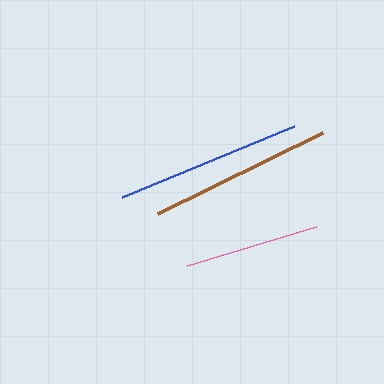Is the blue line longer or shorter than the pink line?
The blue line is longer than the pink line.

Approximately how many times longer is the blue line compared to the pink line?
The blue line is approximately 1.4 times the length of the pink line.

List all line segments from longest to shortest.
From longest to shortest: blue, brown, pink.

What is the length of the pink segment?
The pink segment is approximately 135 pixels long.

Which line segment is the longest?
The blue line is the longest at approximately 185 pixels.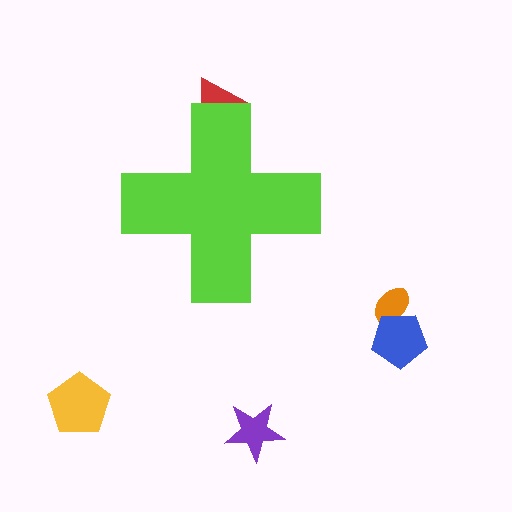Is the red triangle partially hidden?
Yes, the red triangle is partially hidden behind the lime cross.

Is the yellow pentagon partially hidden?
No, the yellow pentagon is fully visible.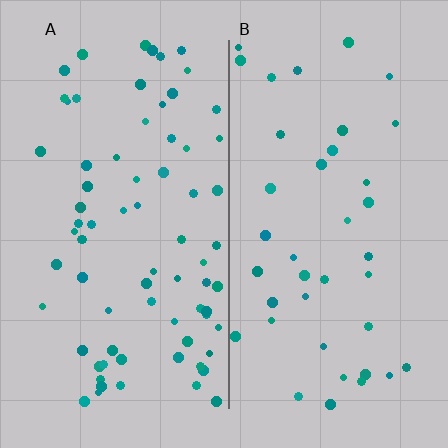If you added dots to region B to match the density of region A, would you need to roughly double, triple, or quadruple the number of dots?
Approximately double.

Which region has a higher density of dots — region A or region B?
A (the left).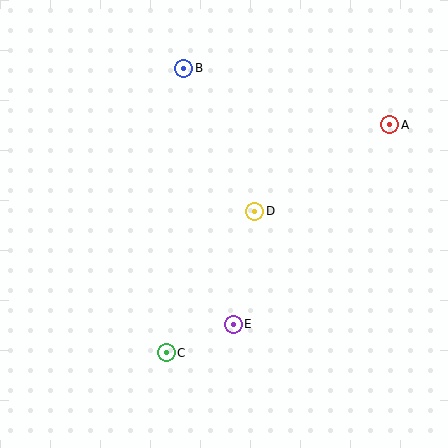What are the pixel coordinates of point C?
Point C is at (166, 353).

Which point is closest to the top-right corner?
Point A is closest to the top-right corner.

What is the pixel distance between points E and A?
The distance between E and A is 254 pixels.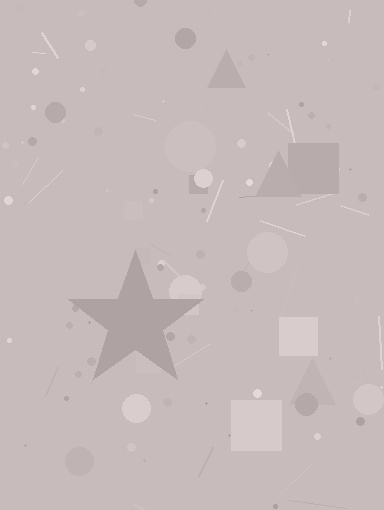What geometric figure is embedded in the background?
A star is embedded in the background.